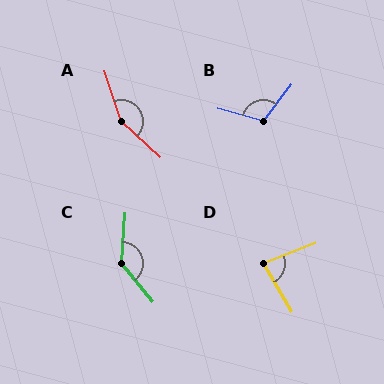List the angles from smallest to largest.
D (80°), B (112°), C (137°), A (150°).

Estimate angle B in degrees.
Approximately 112 degrees.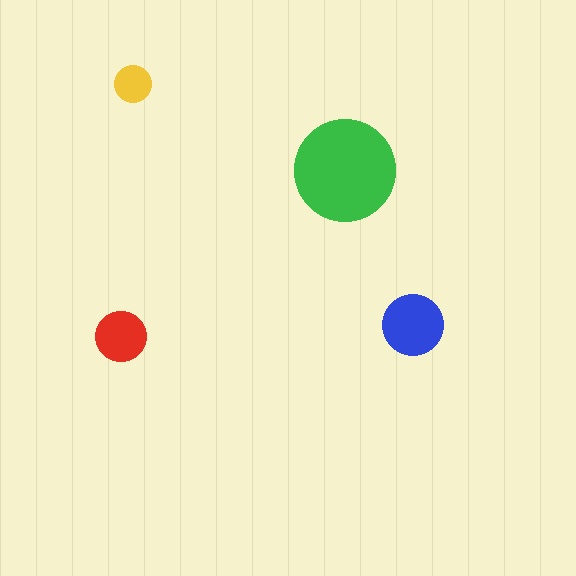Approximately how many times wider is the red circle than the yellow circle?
About 1.5 times wider.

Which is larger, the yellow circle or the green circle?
The green one.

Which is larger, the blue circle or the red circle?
The blue one.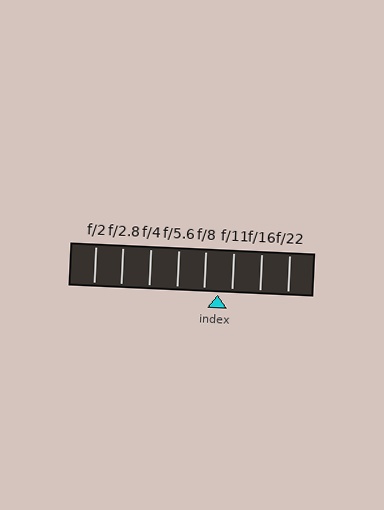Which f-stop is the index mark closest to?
The index mark is closest to f/8.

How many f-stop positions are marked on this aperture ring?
There are 8 f-stop positions marked.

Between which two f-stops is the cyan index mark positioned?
The index mark is between f/8 and f/11.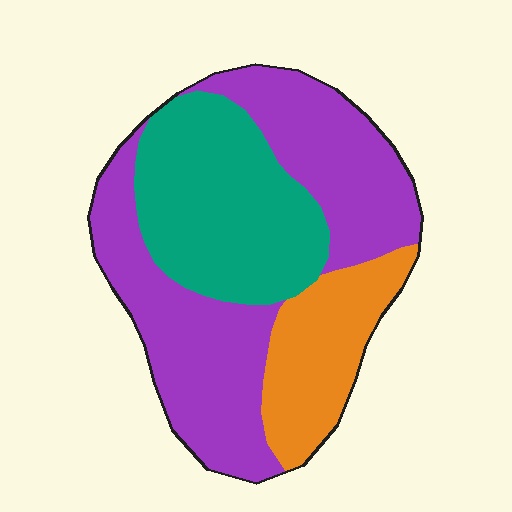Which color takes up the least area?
Orange, at roughly 20%.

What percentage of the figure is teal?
Teal takes up about one third (1/3) of the figure.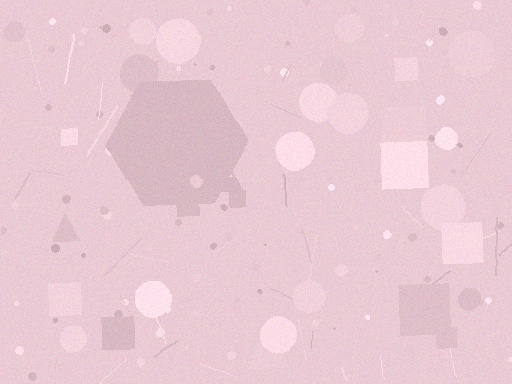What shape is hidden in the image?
A hexagon is hidden in the image.